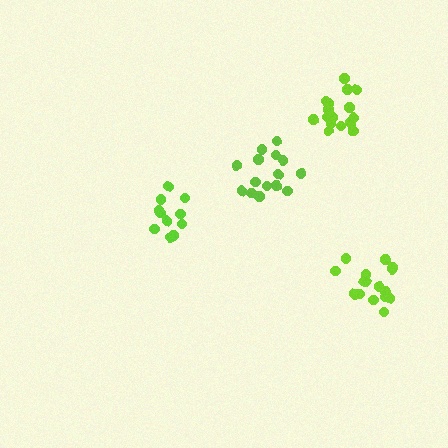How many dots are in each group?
Group 1: 16 dots, Group 2: 16 dots, Group 3: 16 dots, Group 4: 11 dots (59 total).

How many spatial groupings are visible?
There are 4 spatial groupings.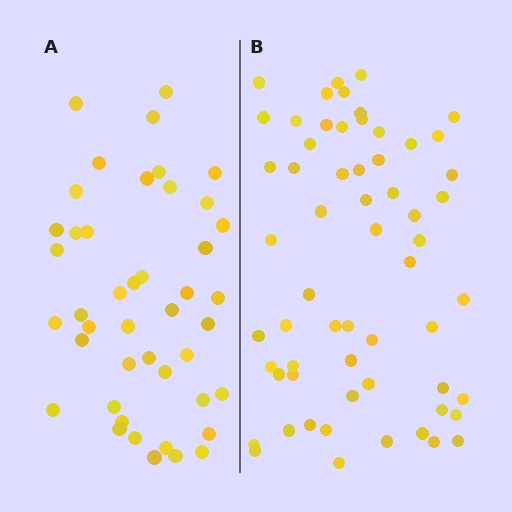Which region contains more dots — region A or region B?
Region B (the right region) has more dots.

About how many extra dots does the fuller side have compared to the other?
Region B has approximately 15 more dots than region A.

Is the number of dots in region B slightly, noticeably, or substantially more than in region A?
Region B has noticeably more, but not dramatically so. The ratio is roughly 1.4 to 1.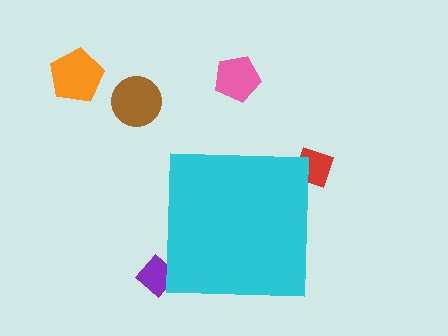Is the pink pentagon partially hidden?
No, the pink pentagon is fully visible.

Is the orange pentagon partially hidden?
No, the orange pentagon is fully visible.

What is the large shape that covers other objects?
A cyan square.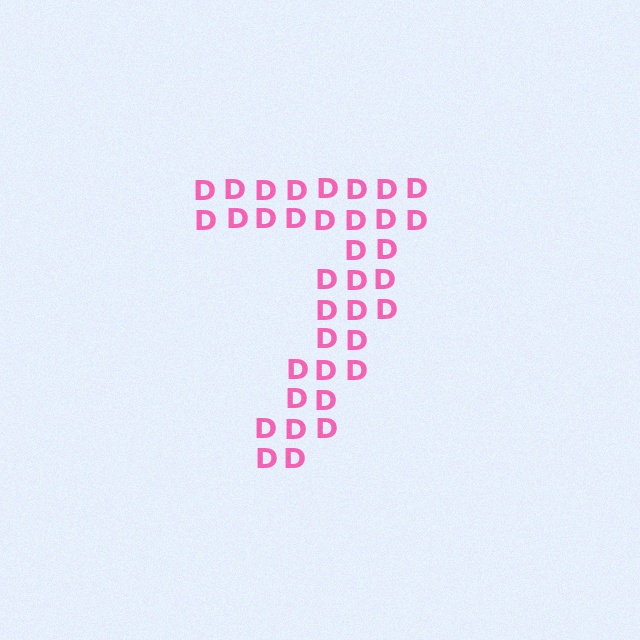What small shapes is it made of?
It is made of small letter D's.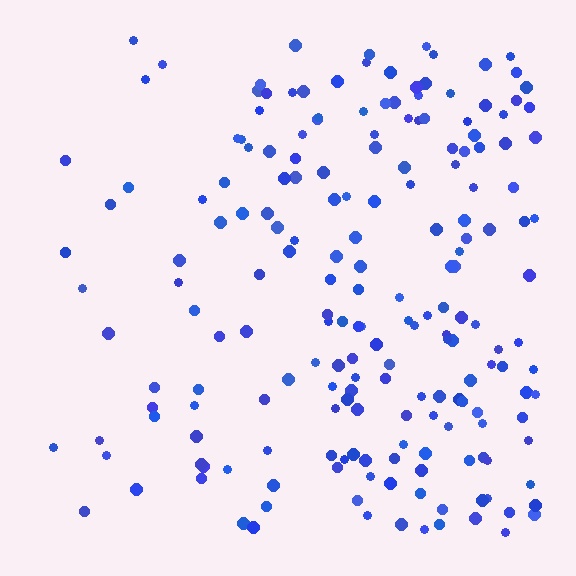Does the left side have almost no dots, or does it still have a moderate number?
Still a moderate number, just noticeably fewer than the right.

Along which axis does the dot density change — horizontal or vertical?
Horizontal.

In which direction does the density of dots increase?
From left to right, with the right side densest.